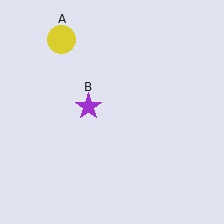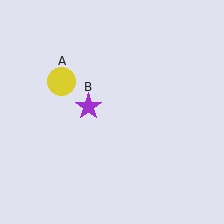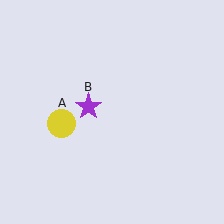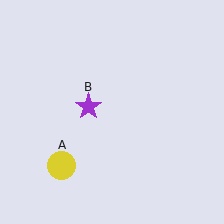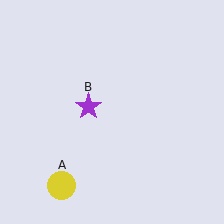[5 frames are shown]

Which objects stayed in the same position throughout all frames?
Purple star (object B) remained stationary.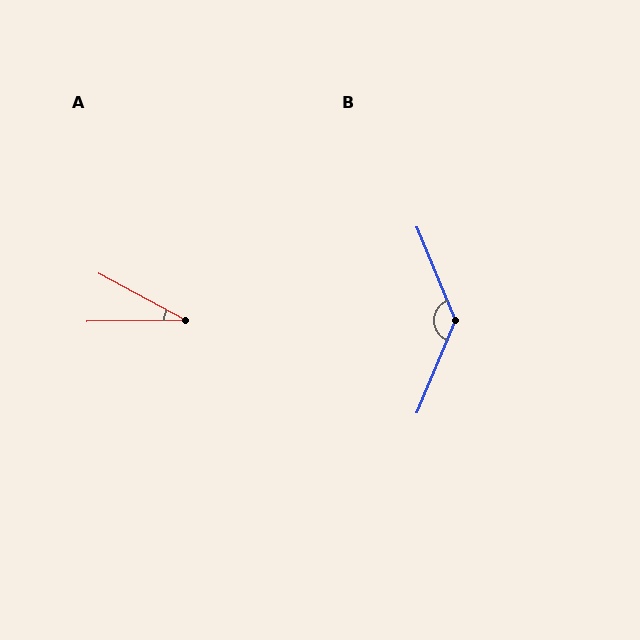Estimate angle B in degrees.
Approximately 135 degrees.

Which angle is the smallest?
A, at approximately 29 degrees.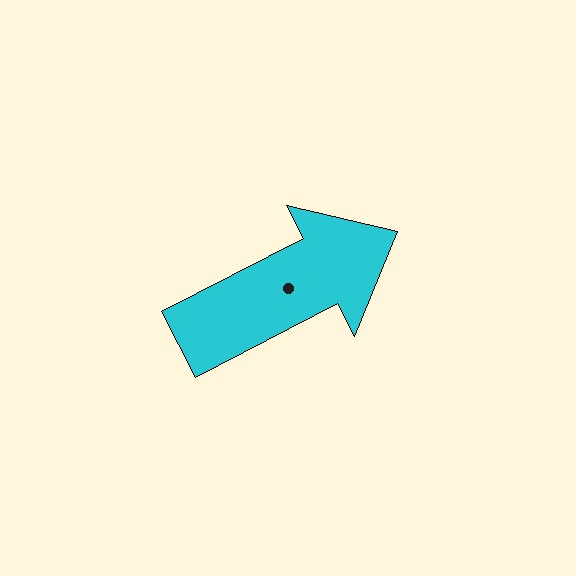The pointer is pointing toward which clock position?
Roughly 2 o'clock.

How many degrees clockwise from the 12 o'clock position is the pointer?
Approximately 63 degrees.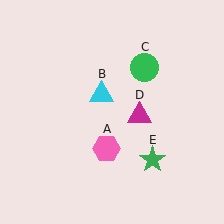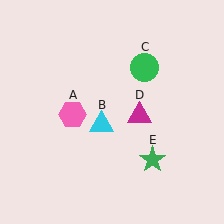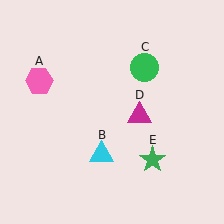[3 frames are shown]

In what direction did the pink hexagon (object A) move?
The pink hexagon (object A) moved up and to the left.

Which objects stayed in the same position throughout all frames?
Green circle (object C) and magenta triangle (object D) and green star (object E) remained stationary.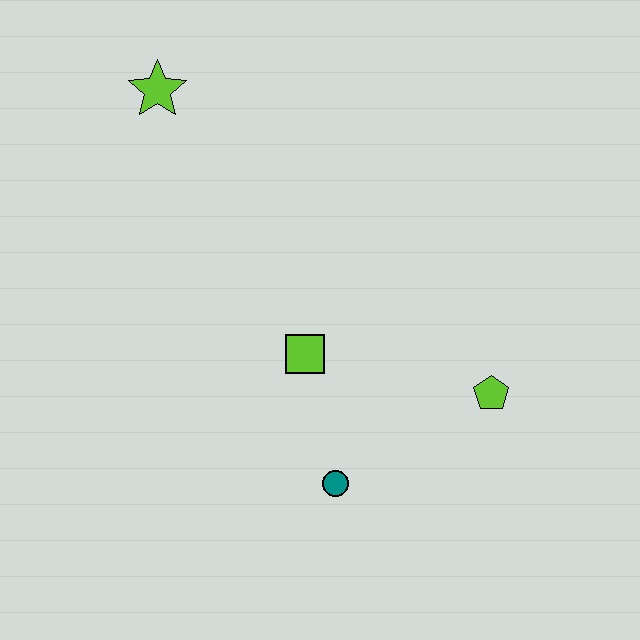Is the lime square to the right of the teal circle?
No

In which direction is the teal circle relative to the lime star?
The teal circle is below the lime star.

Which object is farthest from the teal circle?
The lime star is farthest from the teal circle.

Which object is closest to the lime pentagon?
The teal circle is closest to the lime pentagon.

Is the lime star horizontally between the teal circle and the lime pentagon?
No